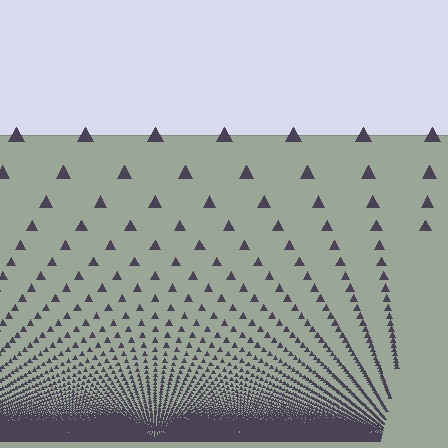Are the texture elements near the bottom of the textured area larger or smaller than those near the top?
Smaller. The gradient is inverted — elements near the bottom are smaller and denser.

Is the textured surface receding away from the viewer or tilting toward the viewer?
The surface appears to tilt toward the viewer. Texture elements get larger and sparser toward the top.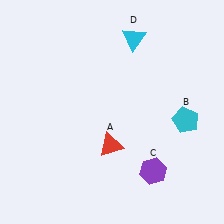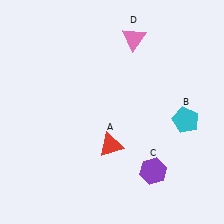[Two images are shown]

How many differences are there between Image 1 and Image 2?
There is 1 difference between the two images.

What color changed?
The triangle (D) changed from cyan in Image 1 to pink in Image 2.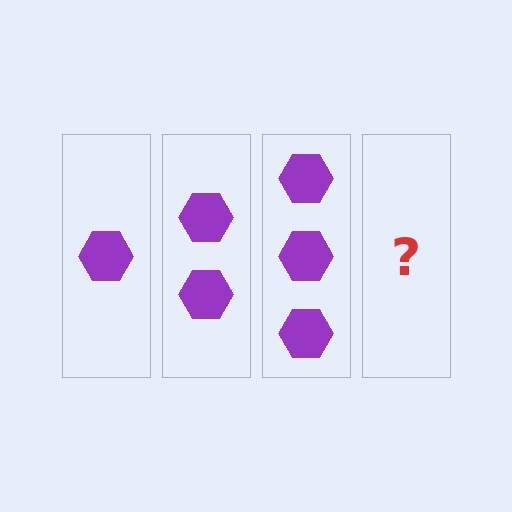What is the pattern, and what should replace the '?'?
The pattern is that each step adds one more hexagon. The '?' should be 4 hexagons.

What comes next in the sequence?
The next element should be 4 hexagons.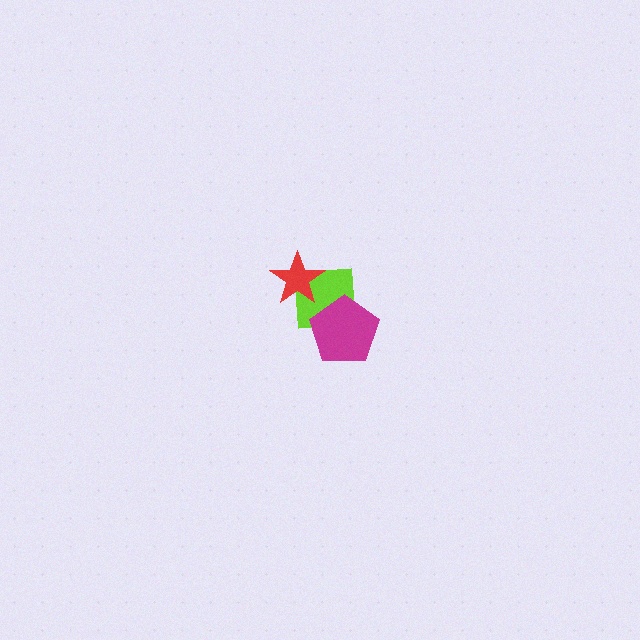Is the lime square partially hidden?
Yes, it is partially covered by another shape.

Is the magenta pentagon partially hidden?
No, no other shape covers it.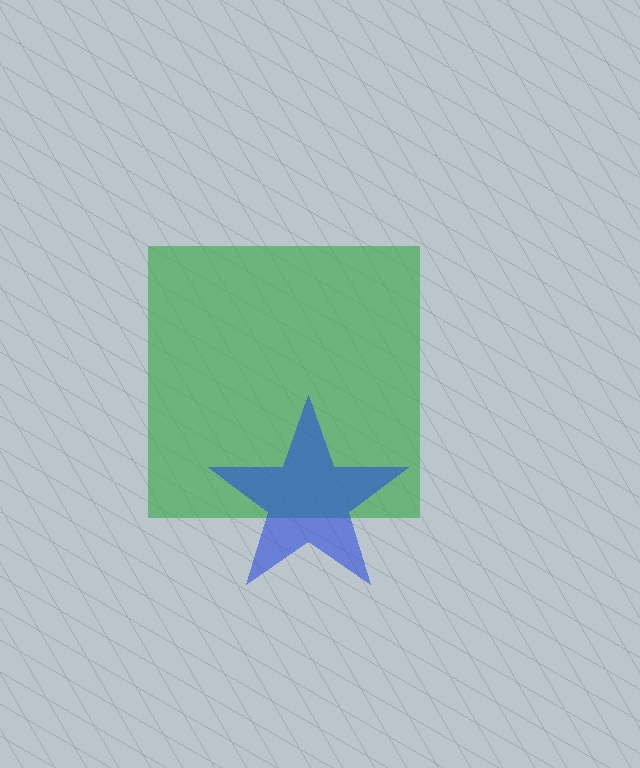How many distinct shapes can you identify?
There are 2 distinct shapes: a green square, a blue star.